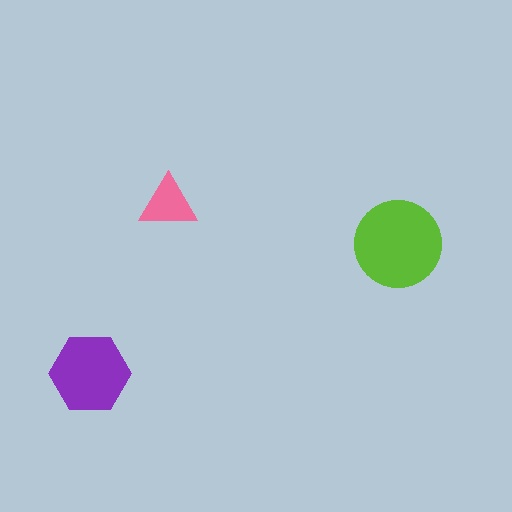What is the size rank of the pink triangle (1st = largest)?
3rd.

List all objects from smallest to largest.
The pink triangle, the purple hexagon, the lime circle.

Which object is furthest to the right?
The lime circle is rightmost.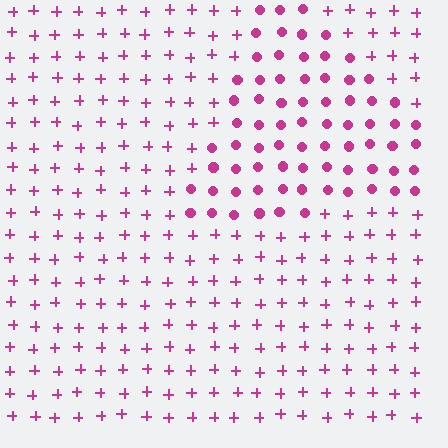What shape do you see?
I see a triangle.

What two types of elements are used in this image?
The image uses circles inside the triangle region and plus signs outside it.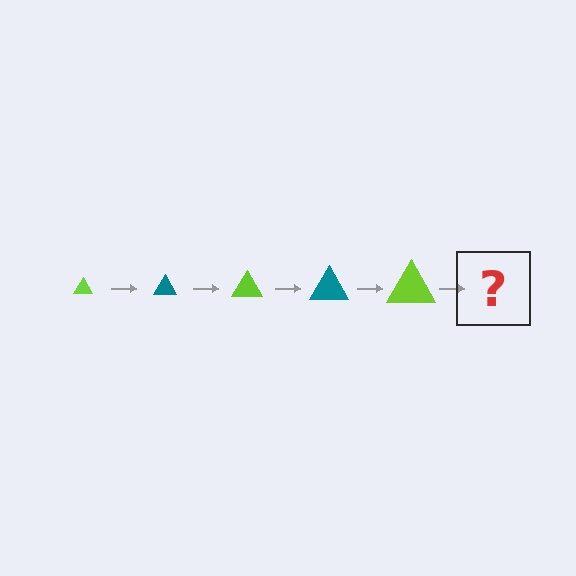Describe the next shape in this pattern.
It should be a teal triangle, larger than the previous one.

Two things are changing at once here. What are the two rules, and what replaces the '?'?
The two rules are that the triangle grows larger each step and the color cycles through lime and teal. The '?' should be a teal triangle, larger than the previous one.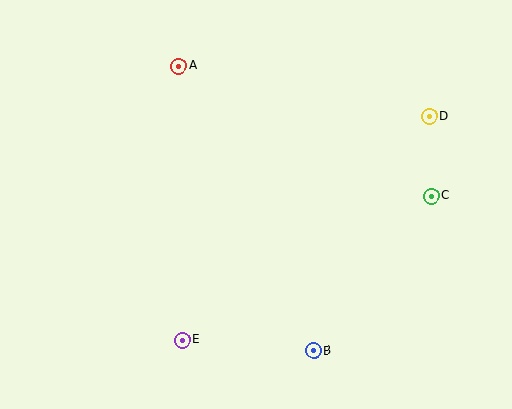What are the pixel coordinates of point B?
Point B is at (314, 351).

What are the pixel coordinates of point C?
Point C is at (431, 196).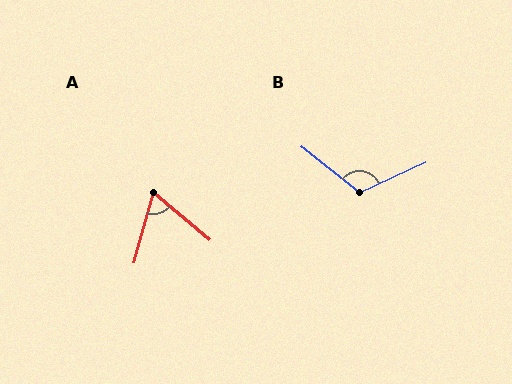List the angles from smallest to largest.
A (65°), B (117°).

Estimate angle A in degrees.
Approximately 65 degrees.